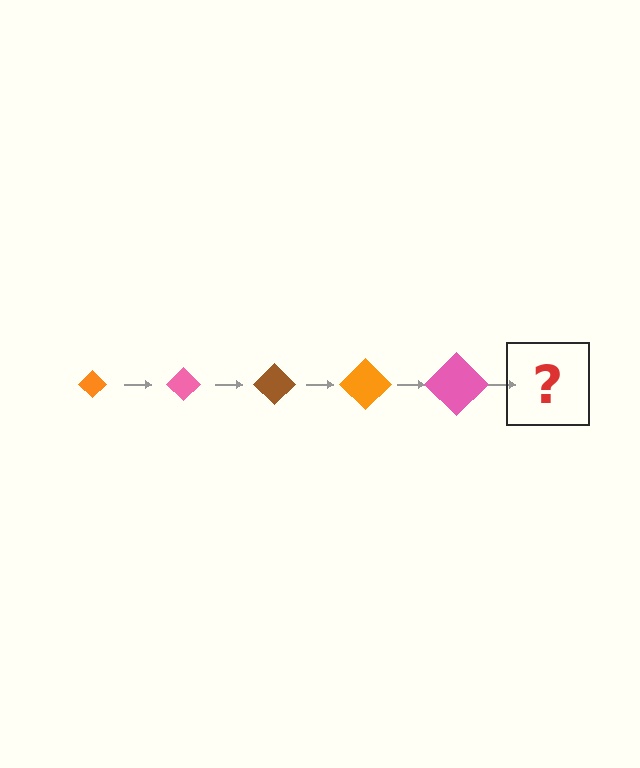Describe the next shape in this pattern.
It should be a brown diamond, larger than the previous one.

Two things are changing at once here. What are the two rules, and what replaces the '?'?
The two rules are that the diamond grows larger each step and the color cycles through orange, pink, and brown. The '?' should be a brown diamond, larger than the previous one.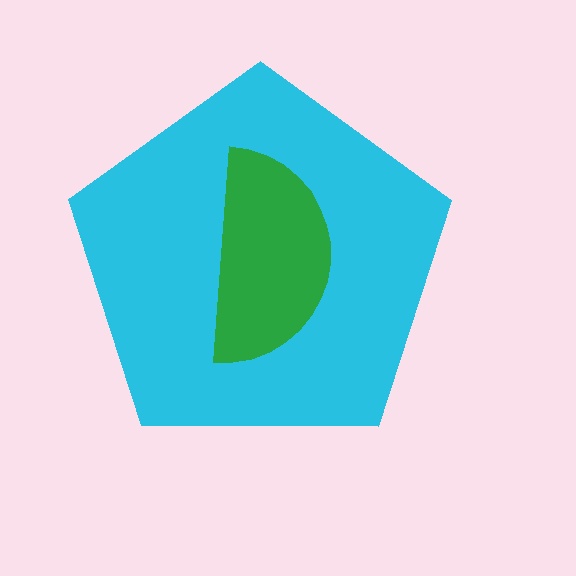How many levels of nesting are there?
2.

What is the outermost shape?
The cyan pentagon.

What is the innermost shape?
The green semicircle.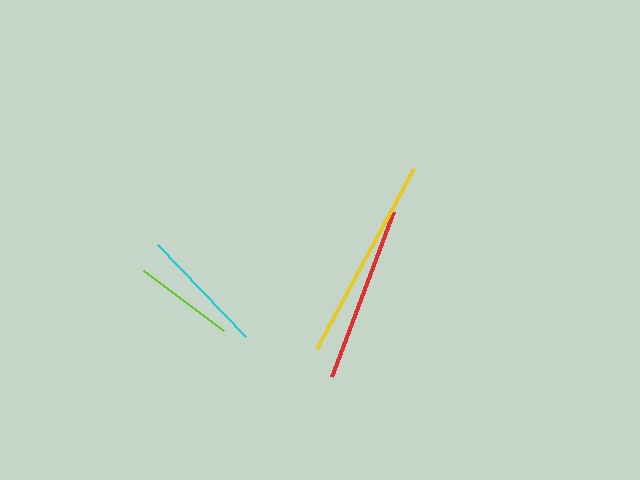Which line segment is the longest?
The yellow line is the longest at approximately 205 pixels.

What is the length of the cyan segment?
The cyan segment is approximately 127 pixels long.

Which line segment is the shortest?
The lime line is the shortest at approximately 100 pixels.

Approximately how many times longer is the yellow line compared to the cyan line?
The yellow line is approximately 1.6 times the length of the cyan line.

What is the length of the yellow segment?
The yellow segment is approximately 205 pixels long.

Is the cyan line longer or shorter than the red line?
The red line is longer than the cyan line.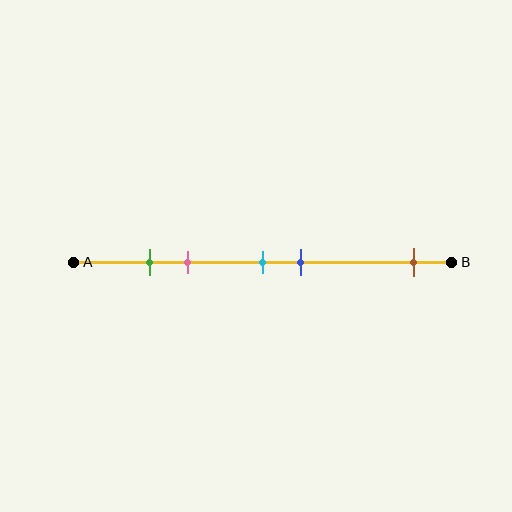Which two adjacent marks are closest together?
The green and pink marks are the closest adjacent pair.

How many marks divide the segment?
There are 5 marks dividing the segment.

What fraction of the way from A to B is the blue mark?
The blue mark is approximately 60% (0.6) of the way from A to B.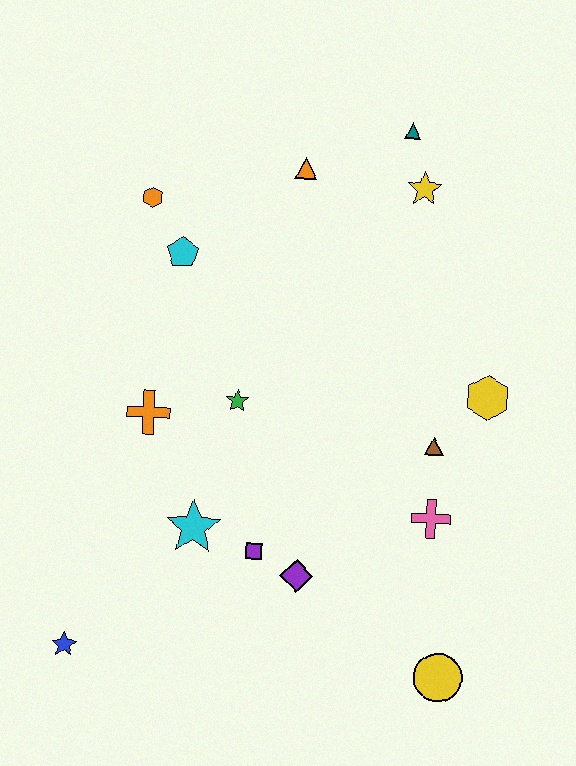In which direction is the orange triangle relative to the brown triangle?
The orange triangle is above the brown triangle.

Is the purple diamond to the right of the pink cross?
No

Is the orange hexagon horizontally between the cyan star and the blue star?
Yes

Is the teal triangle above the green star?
Yes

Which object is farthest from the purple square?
The teal triangle is farthest from the purple square.